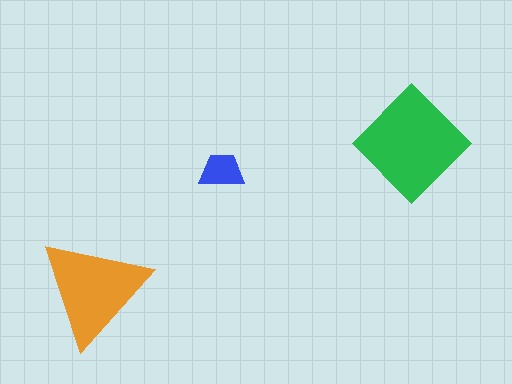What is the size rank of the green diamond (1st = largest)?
1st.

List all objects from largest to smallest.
The green diamond, the orange triangle, the blue trapezoid.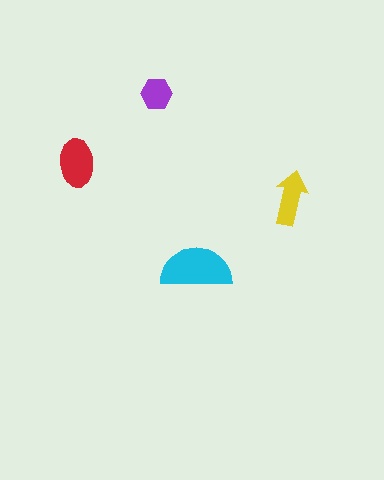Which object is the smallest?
The purple hexagon.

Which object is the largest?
The cyan semicircle.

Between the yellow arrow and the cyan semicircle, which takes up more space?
The cyan semicircle.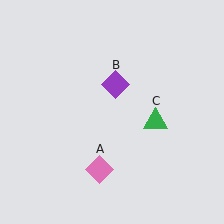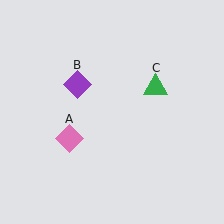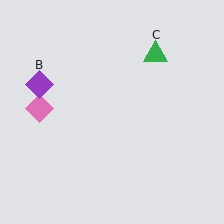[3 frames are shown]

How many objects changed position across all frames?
3 objects changed position: pink diamond (object A), purple diamond (object B), green triangle (object C).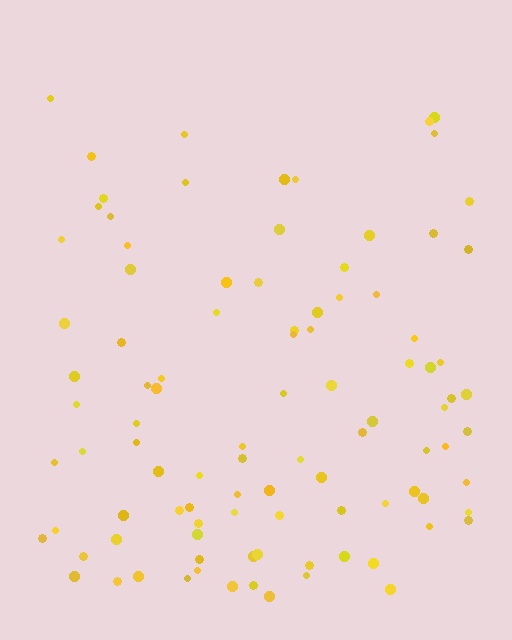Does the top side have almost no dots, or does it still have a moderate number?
Still a moderate number, just noticeably fewer than the bottom.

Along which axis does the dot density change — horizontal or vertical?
Vertical.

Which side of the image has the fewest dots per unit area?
The top.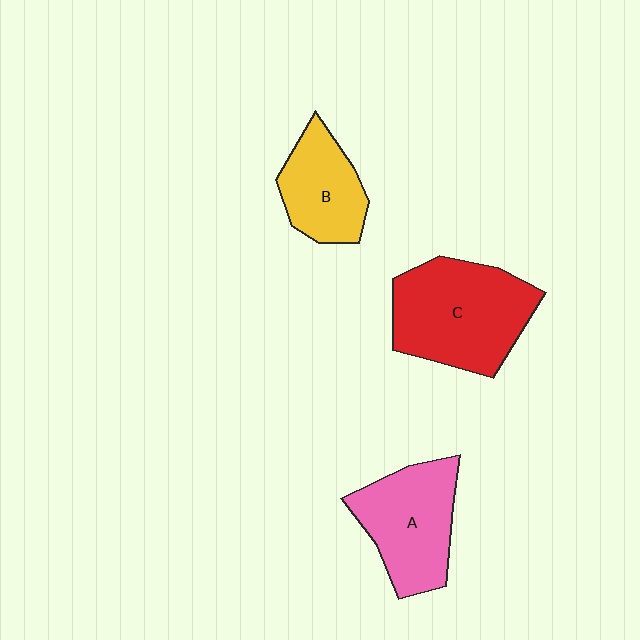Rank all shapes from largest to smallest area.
From largest to smallest: C (red), A (pink), B (yellow).